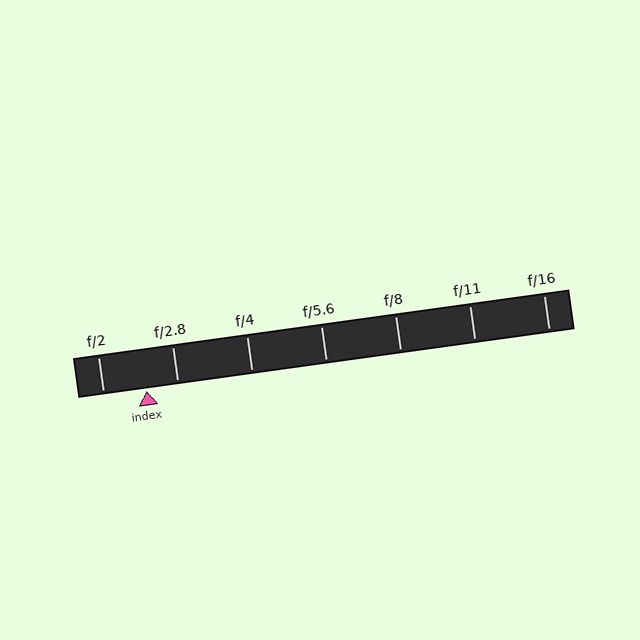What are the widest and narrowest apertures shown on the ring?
The widest aperture shown is f/2 and the narrowest is f/16.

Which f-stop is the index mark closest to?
The index mark is closest to f/2.8.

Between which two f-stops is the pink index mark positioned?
The index mark is between f/2 and f/2.8.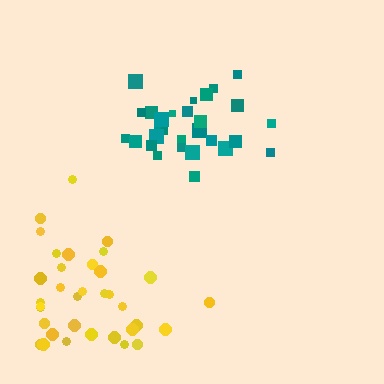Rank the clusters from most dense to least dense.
teal, yellow.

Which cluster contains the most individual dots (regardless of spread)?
Yellow (35).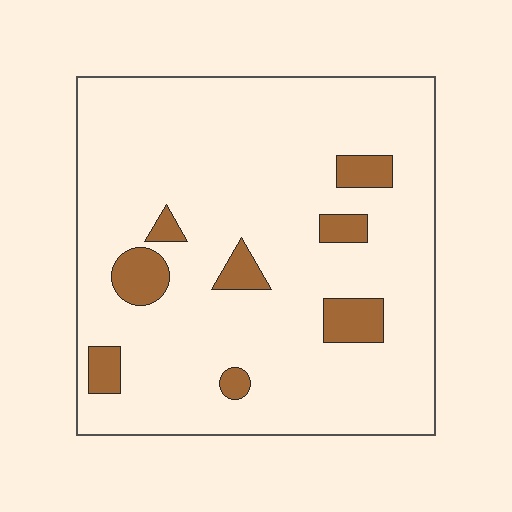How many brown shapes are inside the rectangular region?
8.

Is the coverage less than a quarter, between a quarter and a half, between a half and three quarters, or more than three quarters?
Less than a quarter.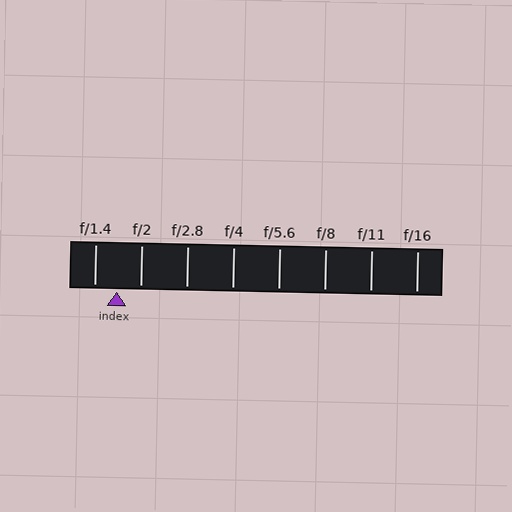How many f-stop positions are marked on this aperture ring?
There are 8 f-stop positions marked.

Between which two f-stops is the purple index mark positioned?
The index mark is between f/1.4 and f/2.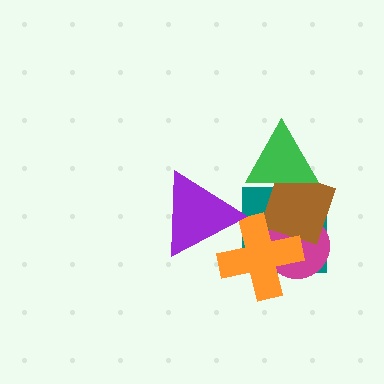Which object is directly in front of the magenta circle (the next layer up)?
The brown square is directly in front of the magenta circle.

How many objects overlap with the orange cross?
4 objects overlap with the orange cross.